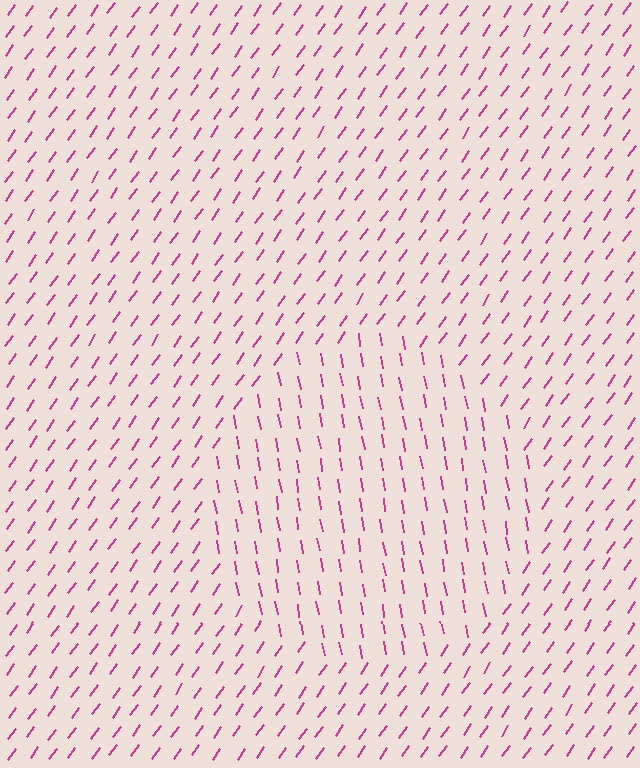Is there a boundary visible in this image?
Yes, there is a texture boundary formed by a change in line orientation.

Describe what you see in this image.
The image is filled with small magenta line segments. A circle region in the image has lines oriented differently from the surrounding lines, creating a visible texture boundary.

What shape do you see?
I see a circle.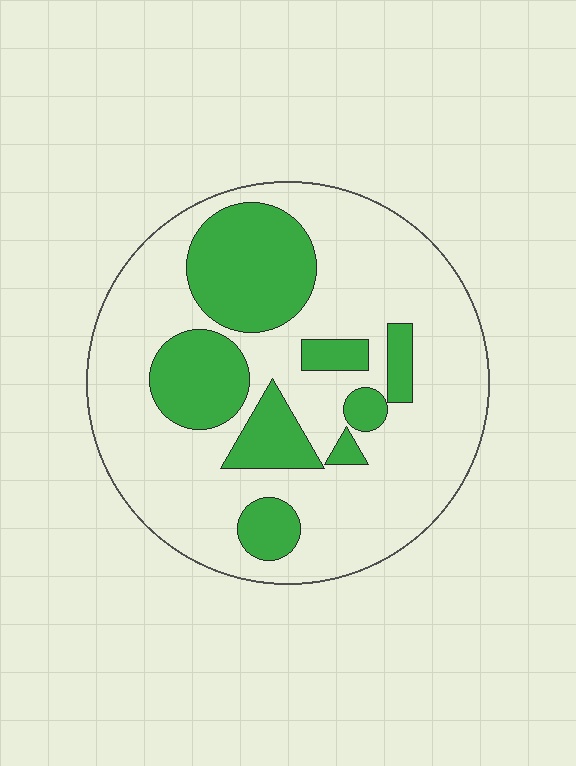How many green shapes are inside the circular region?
8.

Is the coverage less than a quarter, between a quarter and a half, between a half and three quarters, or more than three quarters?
Between a quarter and a half.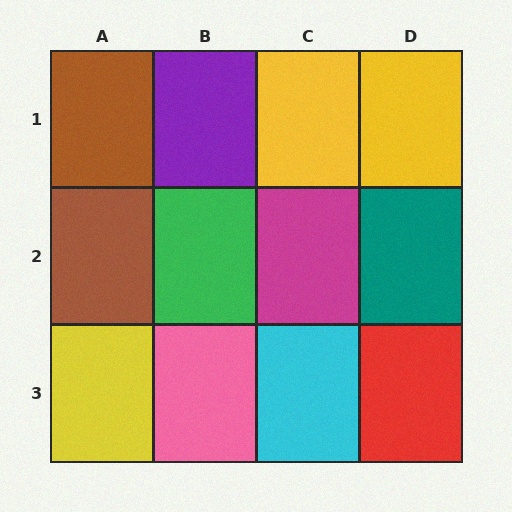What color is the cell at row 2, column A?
Brown.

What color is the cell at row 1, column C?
Yellow.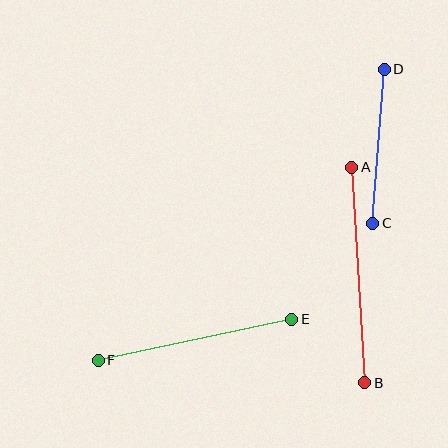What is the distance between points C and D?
The distance is approximately 155 pixels.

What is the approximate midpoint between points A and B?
The midpoint is at approximately (358, 275) pixels.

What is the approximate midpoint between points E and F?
The midpoint is at approximately (195, 340) pixels.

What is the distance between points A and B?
The distance is approximately 216 pixels.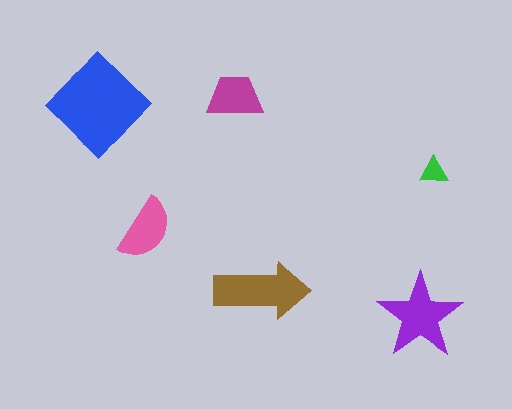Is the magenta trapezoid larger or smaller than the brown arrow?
Smaller.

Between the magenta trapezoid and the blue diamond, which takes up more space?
The blue diamond.